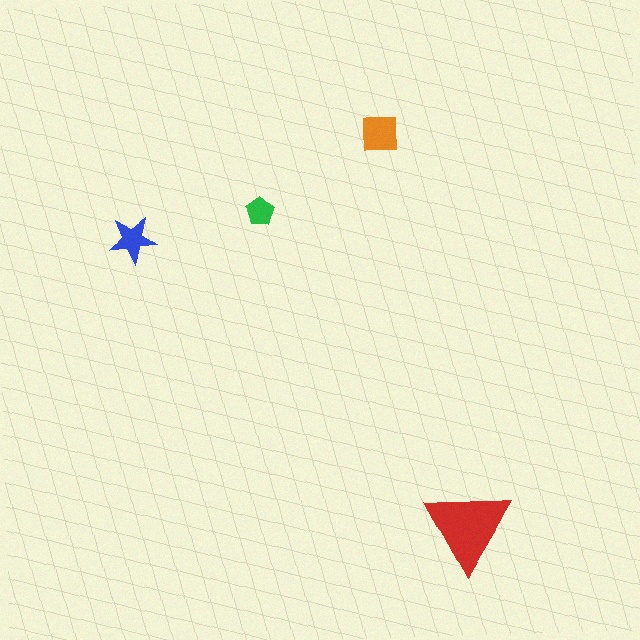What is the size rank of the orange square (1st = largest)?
2nd.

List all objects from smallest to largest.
The green pentagon, the blue star, the orange square, the red triangle.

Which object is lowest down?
The red triangle is bottommost.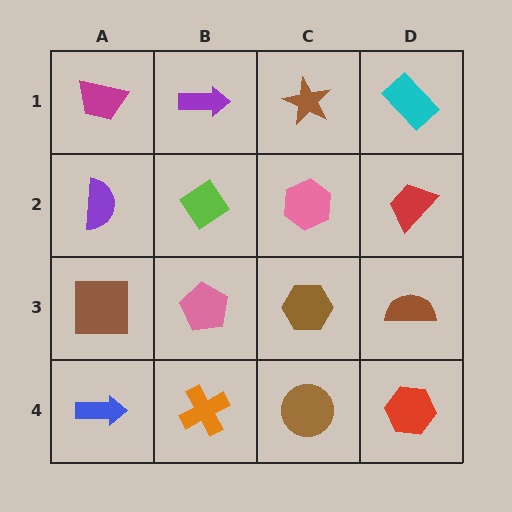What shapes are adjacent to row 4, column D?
A brown semicircle (row 3, column D), a brown circle (row 4, column C).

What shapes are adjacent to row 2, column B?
A purple arrow (row 1, column B), a pink pentagon (row 3, column B), a purple semicircle (row 2, column A), a pink hexagon (row 2, column C).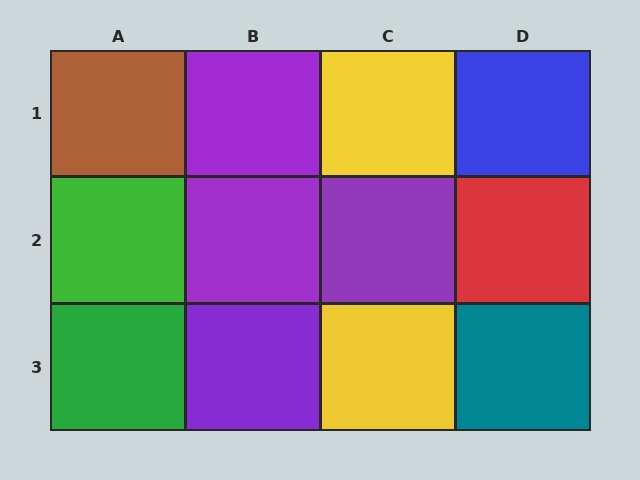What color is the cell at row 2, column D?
Red.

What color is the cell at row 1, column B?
Purple.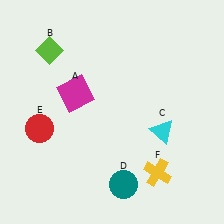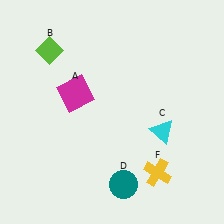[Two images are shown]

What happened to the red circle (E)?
The red circle (E) was removed in Image 2. It was in the bottom-left area of Image 1.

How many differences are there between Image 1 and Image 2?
There is 1 difference between the two images.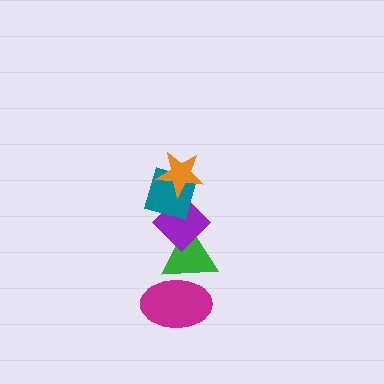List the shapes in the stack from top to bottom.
From top to bottom: the orange star, the teal diamond, the purple diamond, the green triangle, the magenta ellipse.